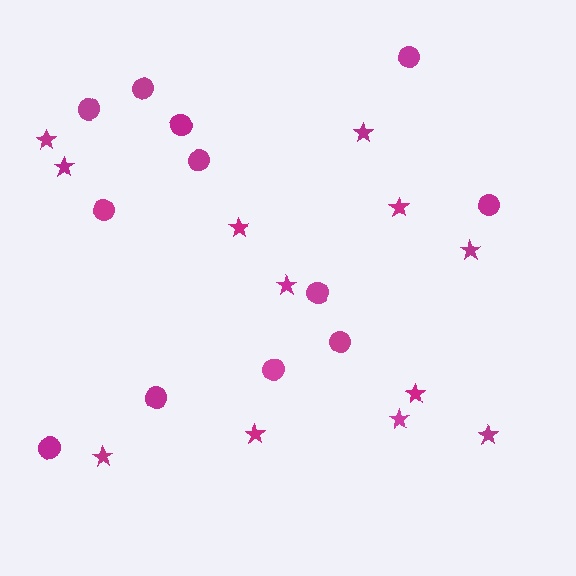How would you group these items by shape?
There are 2 groups: one group of stars (12) and one group of circles (12).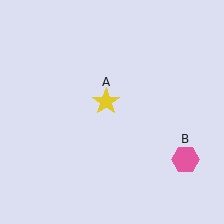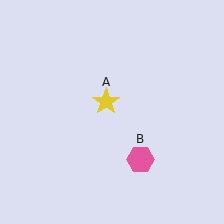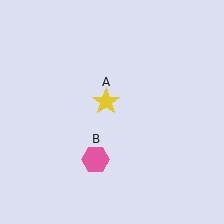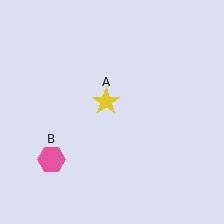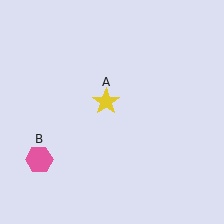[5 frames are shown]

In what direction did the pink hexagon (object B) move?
The pink hexagon (object B) moved left.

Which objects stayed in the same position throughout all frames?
Yellow star (object A) remained stationary.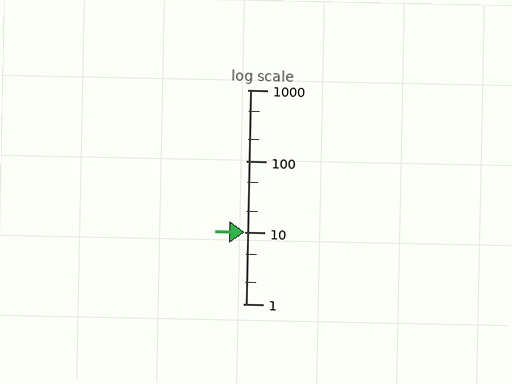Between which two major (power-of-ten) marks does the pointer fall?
The pointer is between 10 and 100.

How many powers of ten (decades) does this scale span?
The scale spans 3 decades, from 1 to 1000.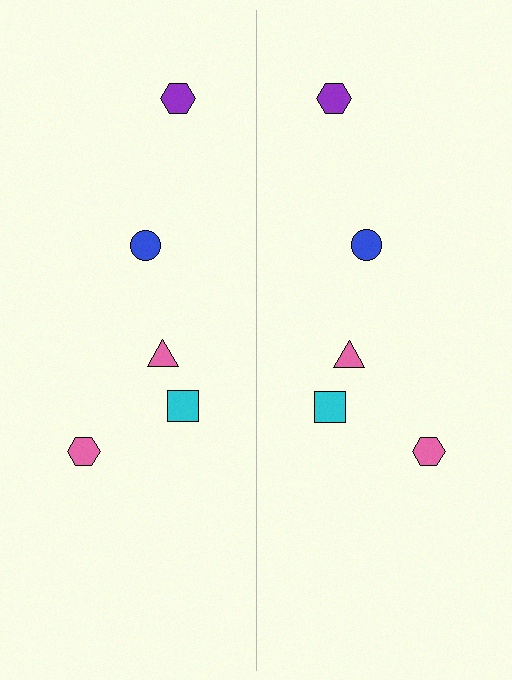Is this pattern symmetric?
Yes, this pattern has bilateral (reflection) symmetry.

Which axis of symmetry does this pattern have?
The pattern has a vertical axis of symmetry running through the center of the image.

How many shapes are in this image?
There are 10 shapes in this image.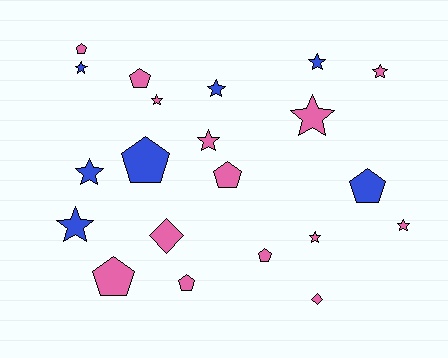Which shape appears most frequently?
Star, with 11 objects.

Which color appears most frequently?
Pink, with 14 objects.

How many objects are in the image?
There are 21 objects.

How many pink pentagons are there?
There are 6 pink pentagons.